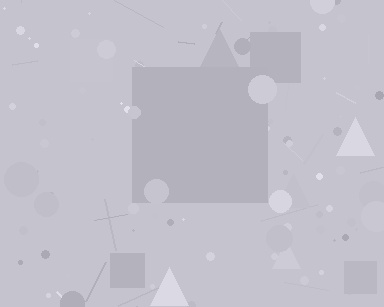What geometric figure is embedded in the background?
A square is embedded in the background.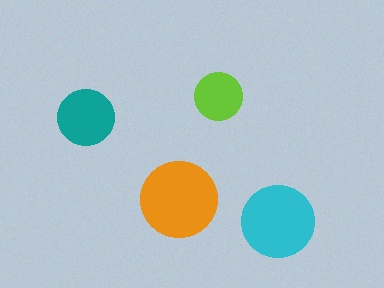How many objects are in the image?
There are 4 objects in the image.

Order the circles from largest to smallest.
the orange one, the cyan one, the teal one, the lime one.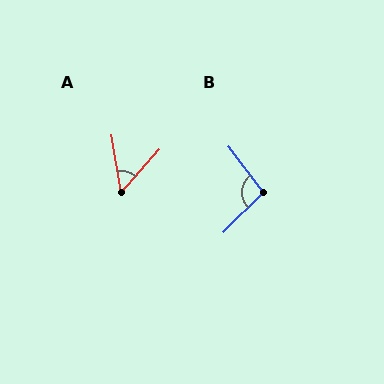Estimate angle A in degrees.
Approximately 51 degrees.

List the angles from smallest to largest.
A (51°), B (98°).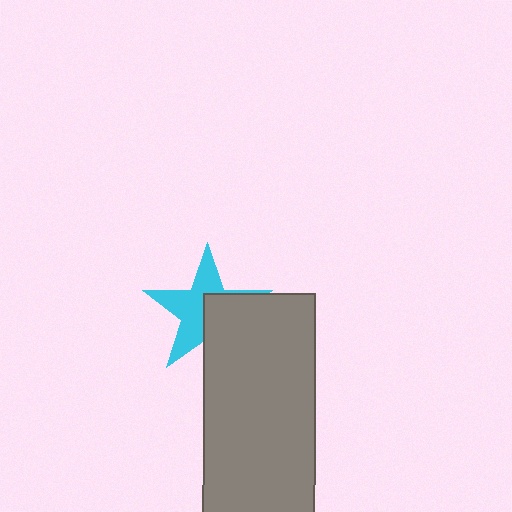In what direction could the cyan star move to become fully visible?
The cyan star could move toward the upper-left. That would shift it out from behind the gray rectangle entirely.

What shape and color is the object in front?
The object in front is a gray rectangle.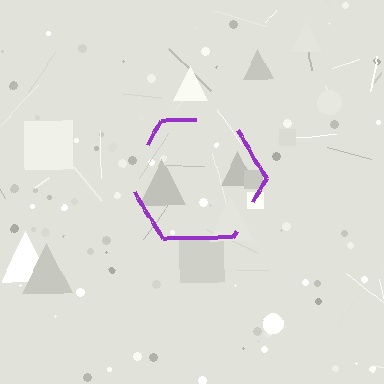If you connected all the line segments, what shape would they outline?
They would outline a hexagon.